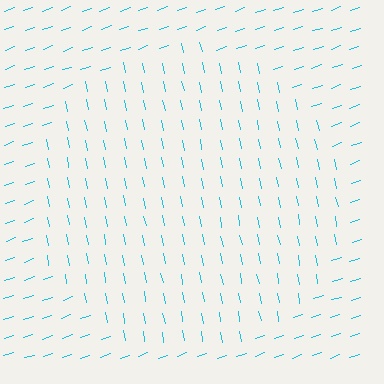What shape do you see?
I see a circle.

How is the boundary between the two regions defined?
The boundary is defined purely by a change in line orientation (approximately 82 degrees difference). All lines are the same color and thickness.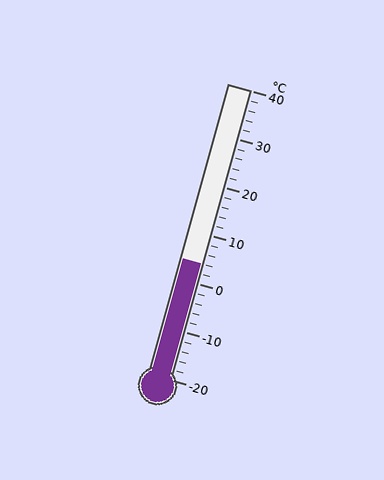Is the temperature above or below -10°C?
The temperature is above -10°C.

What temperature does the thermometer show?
The thermometer shows approximately 4°C.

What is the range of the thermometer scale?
The thermometer scale ranges from -20°C to 40°C.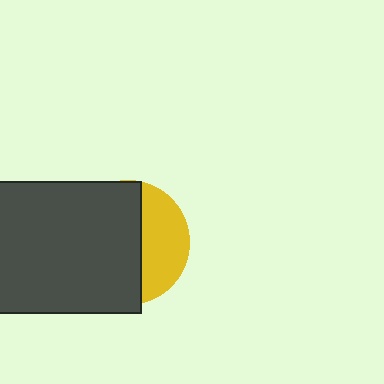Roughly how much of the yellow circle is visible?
A small part of it is visible (roughly 36%).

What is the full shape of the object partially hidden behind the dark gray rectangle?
The partially hidden object is a yellow circle.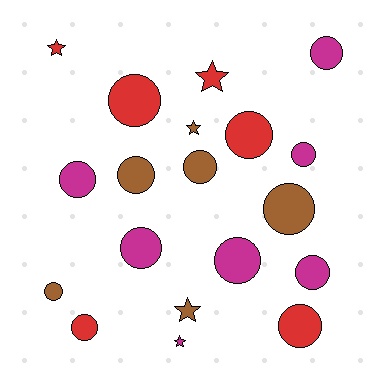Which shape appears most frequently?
Circle, with 14 objects.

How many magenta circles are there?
There are 6 magenta circles.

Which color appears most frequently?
Magenta, with 7 objects.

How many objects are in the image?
There are 19 objects.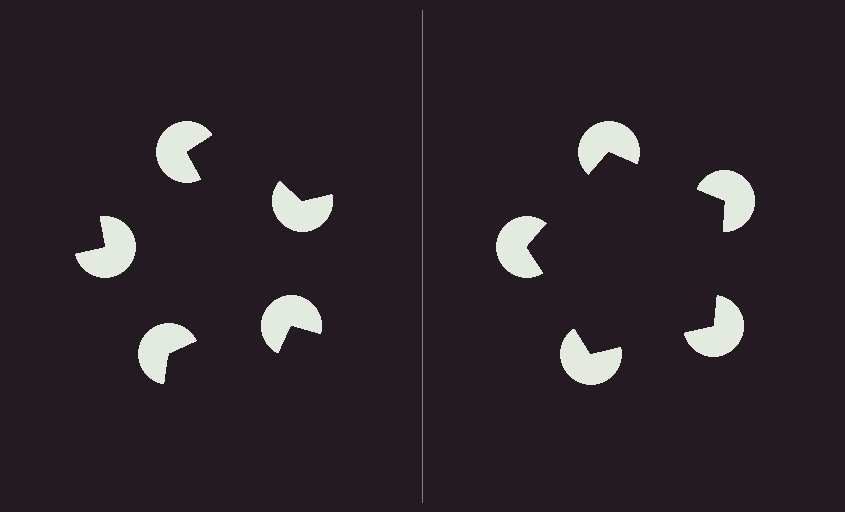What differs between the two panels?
The pac-man discs are positioned identically on both sides; only the wedge orientations differ. On the right they align to a pentagon; on the left they are misaligned.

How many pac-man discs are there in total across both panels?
10 — 5 on each side.